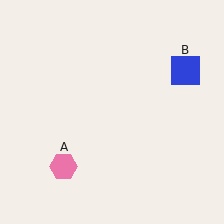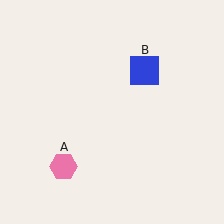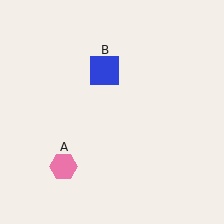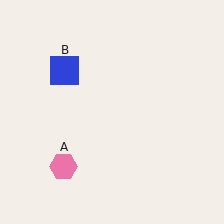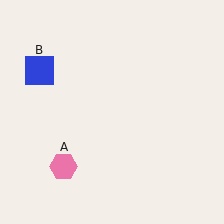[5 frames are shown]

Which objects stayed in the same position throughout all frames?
Pink hexagon (object A) remained stationary.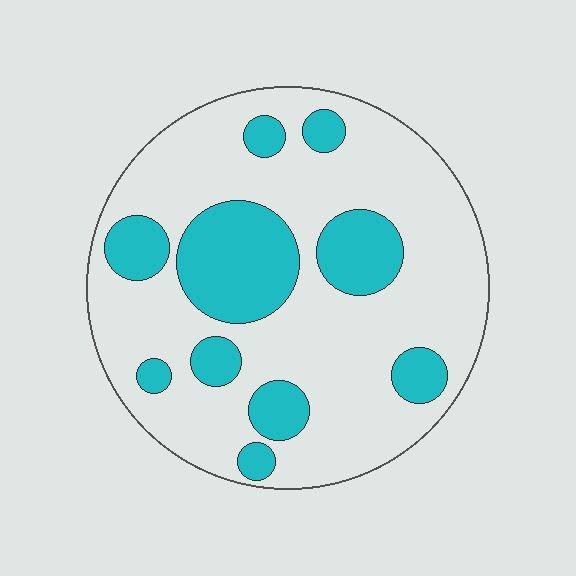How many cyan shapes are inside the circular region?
10.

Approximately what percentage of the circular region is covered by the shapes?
Approximately 25%.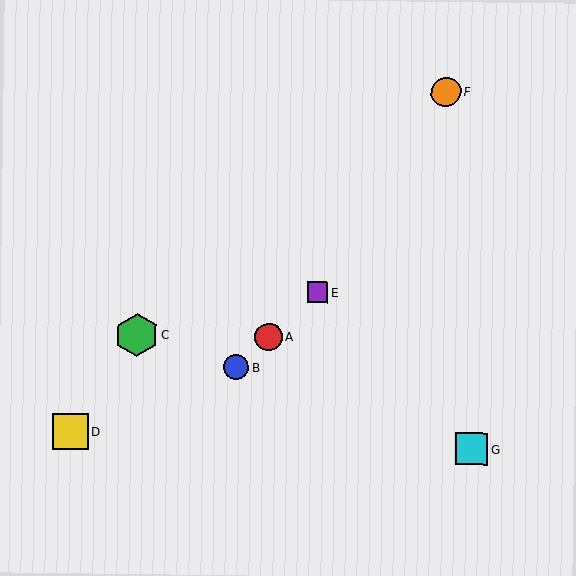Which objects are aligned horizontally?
Objects A, C are aligned horizontally.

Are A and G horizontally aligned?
No, A is at y≈337 and G is at y≈449.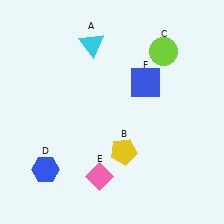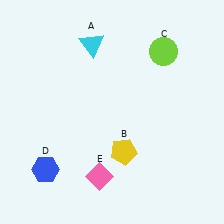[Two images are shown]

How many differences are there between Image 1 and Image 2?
There is 1 difference between the two images.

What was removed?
The blue square (F) was removed in Image 2.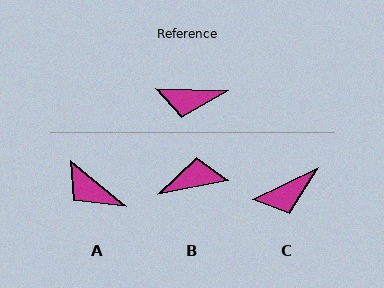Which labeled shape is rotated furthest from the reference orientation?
B, about 167 degrees away.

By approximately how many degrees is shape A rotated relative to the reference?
Approximately 37 degrees clockwise.